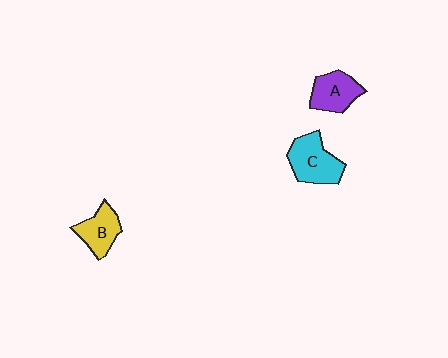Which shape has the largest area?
Shape C (cyan).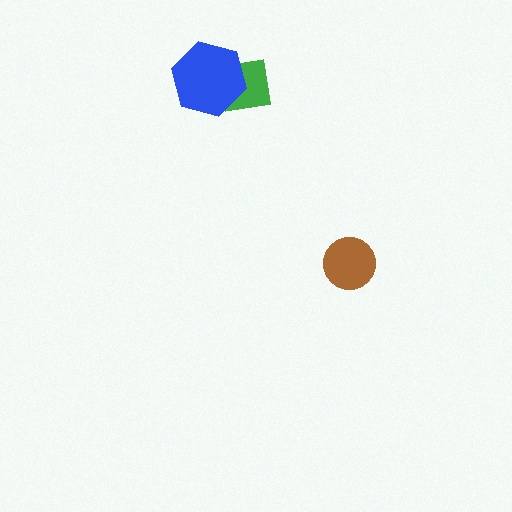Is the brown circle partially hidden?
No, no other shape covers it.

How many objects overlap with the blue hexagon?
1 object overlaps with the blue hexagon.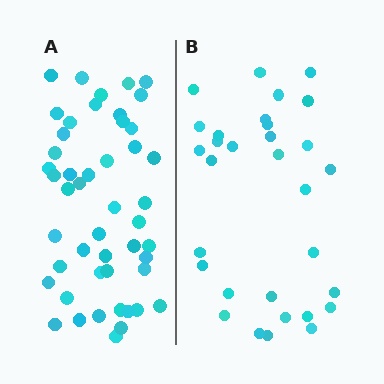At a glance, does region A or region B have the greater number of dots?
Region A (the left region) has more dots.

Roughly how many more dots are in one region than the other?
Region A has approximately 15 more dots than region B.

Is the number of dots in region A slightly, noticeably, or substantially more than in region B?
Region A has substantially more. The ratio is roughly 1.5 to 1.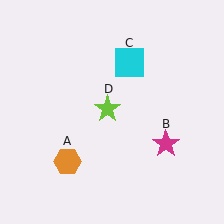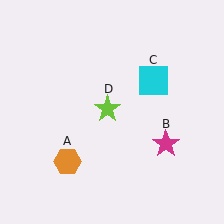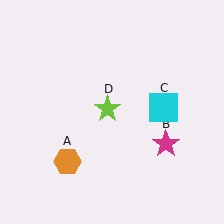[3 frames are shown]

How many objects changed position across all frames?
1 object changed position: cyan square (object C).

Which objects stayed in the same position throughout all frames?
Orange hexagon (object A) and magenta star (object B) and lime star (object D) remained stationary.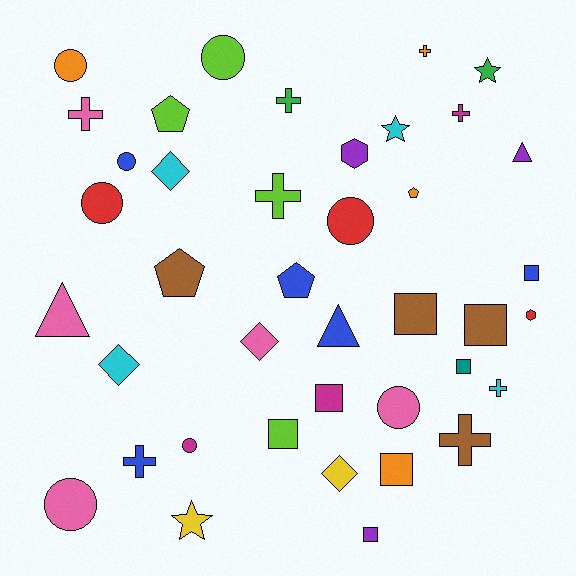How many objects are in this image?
There are 40 objects.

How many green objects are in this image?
There are 2 green objects.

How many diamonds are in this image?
There are 4 diamonds.